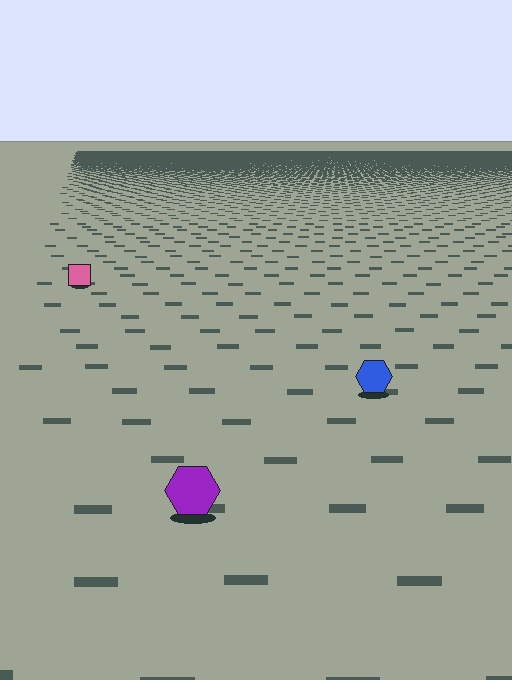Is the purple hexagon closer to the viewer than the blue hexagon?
Yes. The purple hexagon is closer — you can tell from the texture gradient: the ground texture is coarser near it.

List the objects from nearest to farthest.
From nearest to farthest: the purple hexagon, the blue hexagon, the pink square.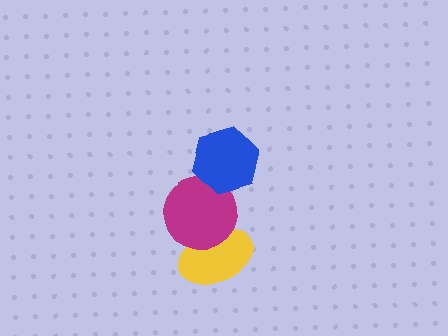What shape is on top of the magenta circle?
The blue hexagon is on top of the magenta circle.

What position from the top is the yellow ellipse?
The yellow ellipse is 3rd from the top.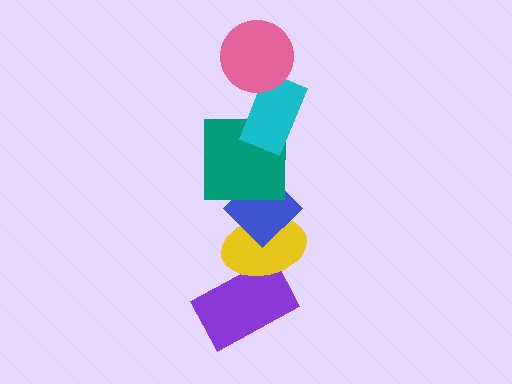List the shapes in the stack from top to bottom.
From top to bottom: the pink circle, the cyan rectangle, the teal square, the blue diamond, the yellow ellipse, the purple rectangle.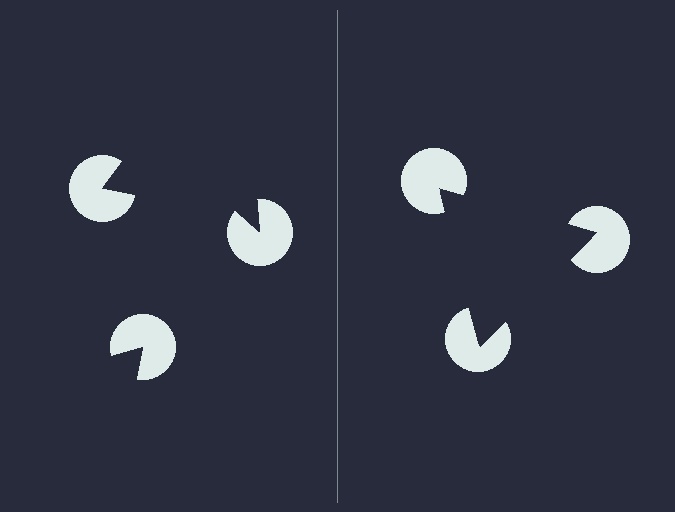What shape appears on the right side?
An illusory triangle.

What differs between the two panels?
The pac-man discs are positioned identically on both sides; only the wedge orientations differ. On the right they align to a triangle; on the left they are misaligned.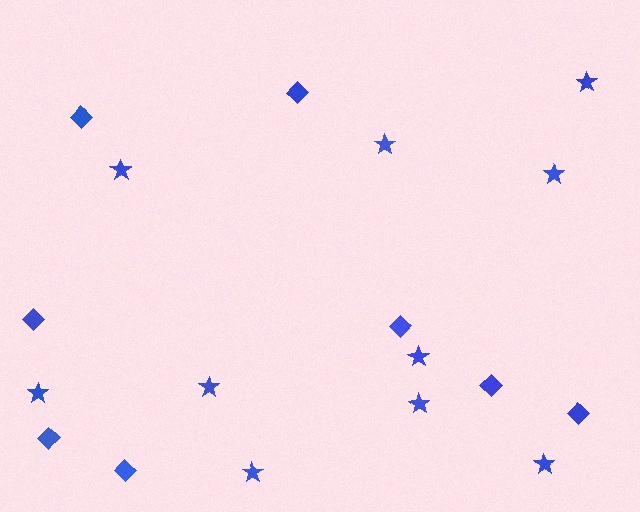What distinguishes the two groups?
There are 2 groups: one group of stars (10) and one group of diamonds (8).